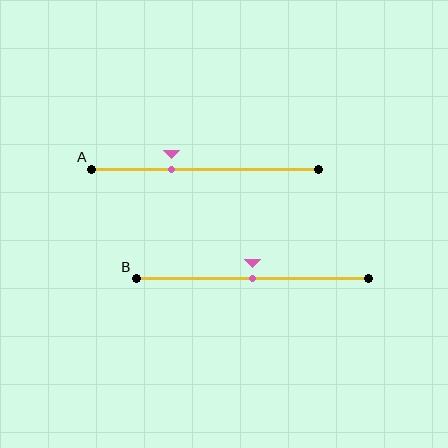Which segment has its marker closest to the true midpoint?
Segment B has its marker closest to the true midpoint.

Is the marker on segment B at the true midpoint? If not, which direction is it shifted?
Yes, the marker on segment B is at the true midpoint.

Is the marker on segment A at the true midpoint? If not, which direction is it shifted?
No, the marker on segment A is shifted to the left by about 15% of the segment length.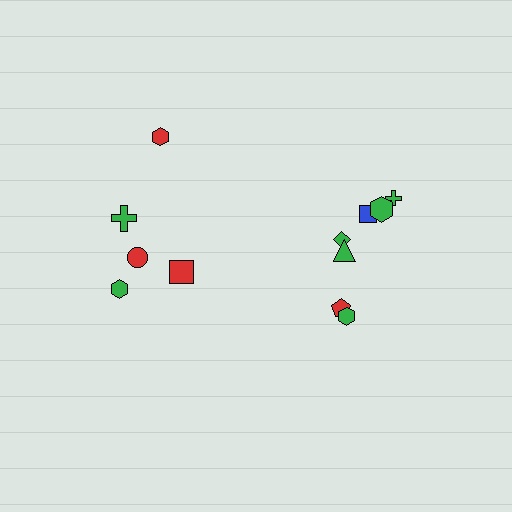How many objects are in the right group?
There are 7 objects.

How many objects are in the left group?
There are 5 objects.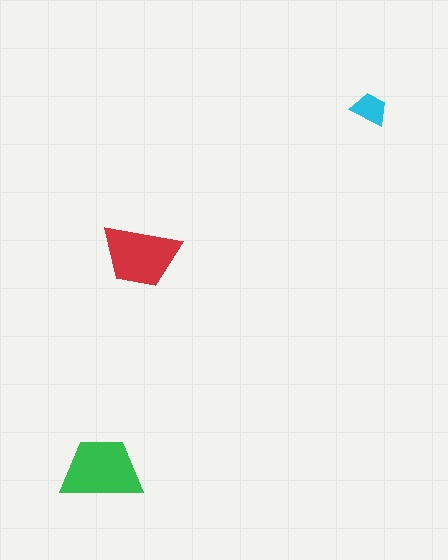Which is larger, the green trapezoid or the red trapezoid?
The green one.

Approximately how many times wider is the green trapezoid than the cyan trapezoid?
About 2.5 times wider.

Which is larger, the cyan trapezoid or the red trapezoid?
The red one.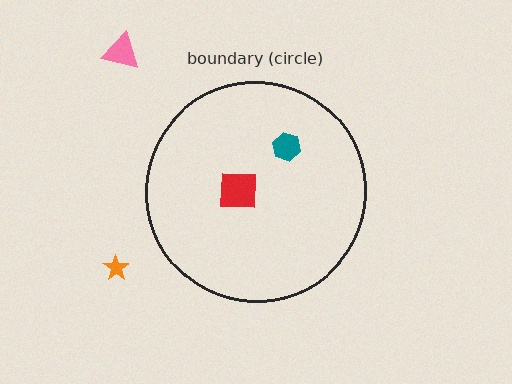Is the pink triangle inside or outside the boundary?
Outside.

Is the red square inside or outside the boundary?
Inside.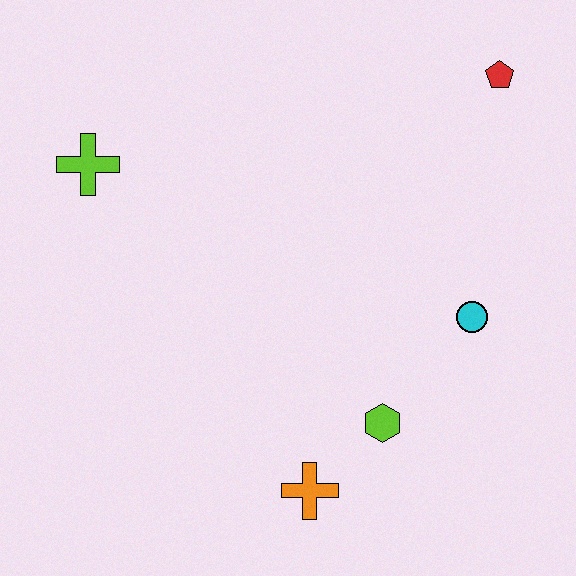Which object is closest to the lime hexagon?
The orange cross is closest to the lime hexagon.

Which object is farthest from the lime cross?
The red pentagon is farthest from the lime cross.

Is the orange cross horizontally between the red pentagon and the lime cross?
Yes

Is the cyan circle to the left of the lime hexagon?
No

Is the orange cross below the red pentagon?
Yes